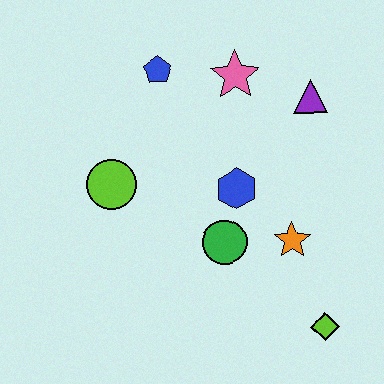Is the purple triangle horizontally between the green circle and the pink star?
No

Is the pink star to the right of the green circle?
Yes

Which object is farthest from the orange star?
The blue pentagon is farthest from the orange star.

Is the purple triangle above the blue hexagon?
Yes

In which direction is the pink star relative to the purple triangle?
The pink star is to the left of the purple triangle.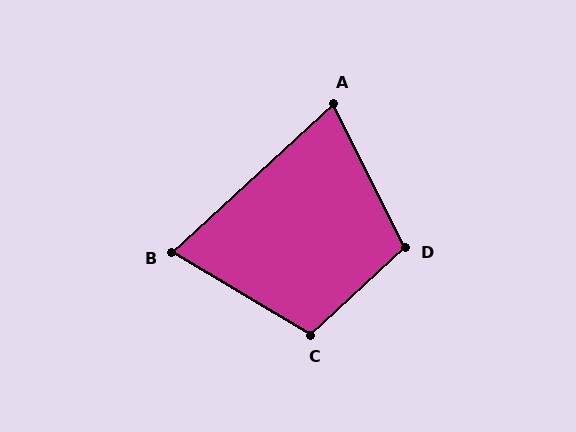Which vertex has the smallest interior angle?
B, at approximately 74 degrees.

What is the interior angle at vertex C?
Approximately 106 degrees (obtuse).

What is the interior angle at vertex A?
Approximately 74 degrees (acute).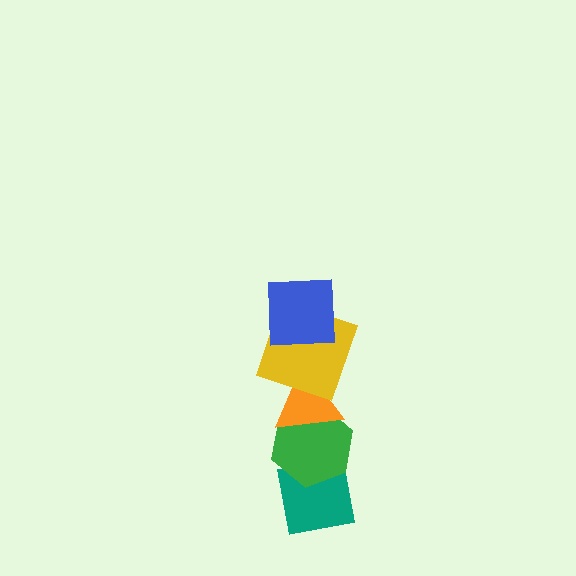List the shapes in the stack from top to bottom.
From top to bottom: the blue square, the yellow square, the orange triangle, the green hexagon, the teal square.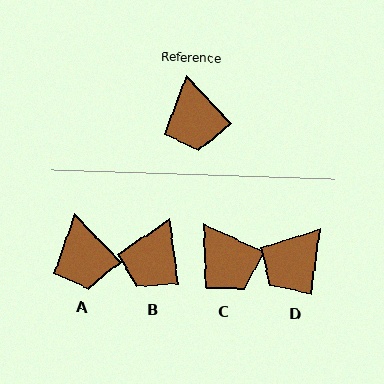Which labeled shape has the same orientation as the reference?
A.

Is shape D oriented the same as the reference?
No, it is off by about 52 degrees.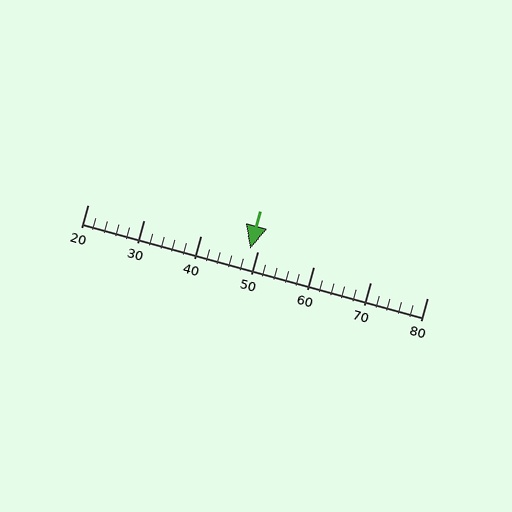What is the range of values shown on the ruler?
The ruler shows values from 20 to 80.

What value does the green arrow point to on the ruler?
The green arrow points to approximately 49.